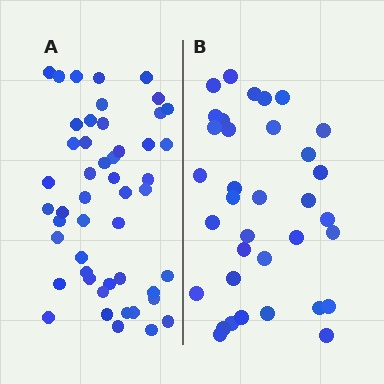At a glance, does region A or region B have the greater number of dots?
Region A (the left region) has more dots.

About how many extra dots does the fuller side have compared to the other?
Region A has approximately 15 more dots than region B.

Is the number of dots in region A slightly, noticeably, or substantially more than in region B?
Region A has noticeably more, but not dramatically so. The ratio is roughly 1.4 to 1.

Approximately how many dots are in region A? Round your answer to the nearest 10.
About 50 dots. (The exact count is 49, which rounds to 50.)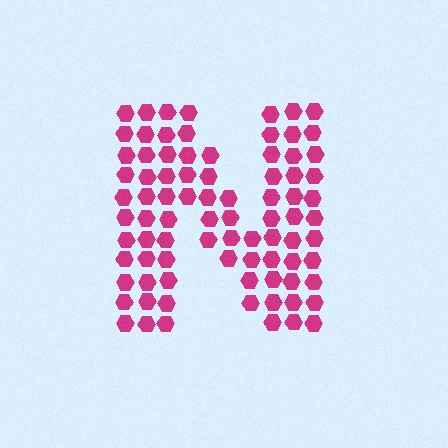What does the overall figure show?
The overall figure shows the letter N.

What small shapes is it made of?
It is made of small hexagons.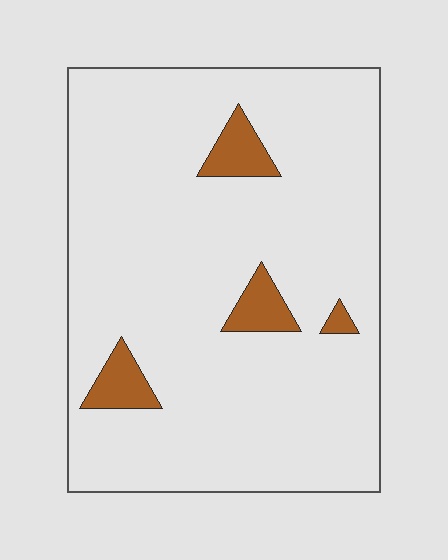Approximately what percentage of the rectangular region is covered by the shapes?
Approximately 5%.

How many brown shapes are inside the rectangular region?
4.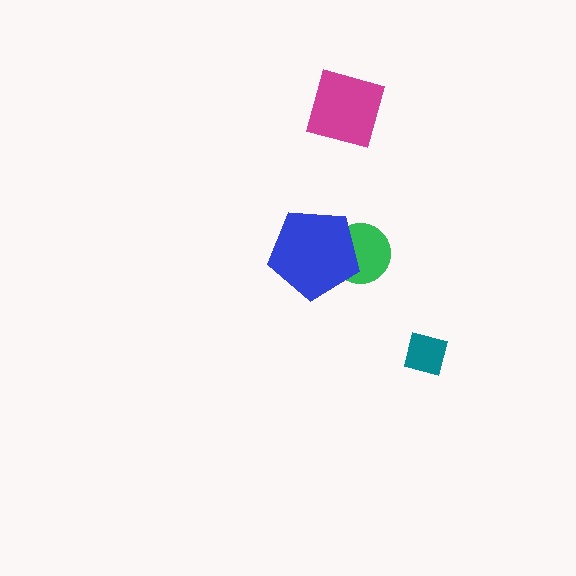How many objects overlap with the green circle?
1 object overlaps with the green circle.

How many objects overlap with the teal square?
0 objects overlap with the teal square.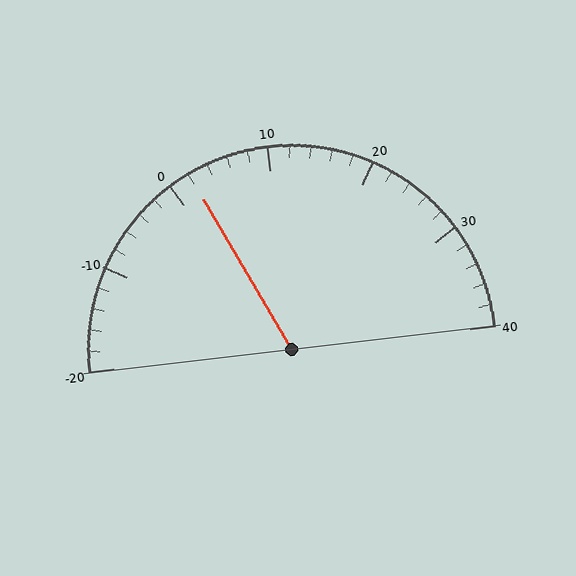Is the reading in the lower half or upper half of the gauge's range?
The reading is in the lower half of the range (-20 to 40).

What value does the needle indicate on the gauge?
The needle indicates approximately 2.